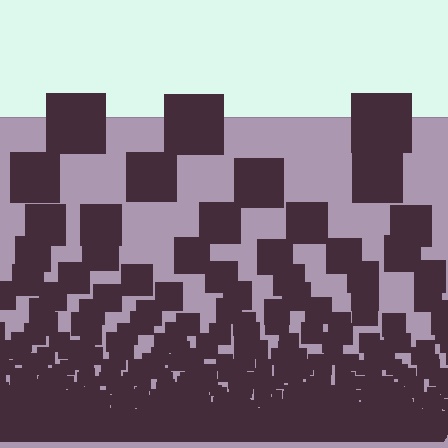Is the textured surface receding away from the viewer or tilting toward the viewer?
The surface appears to tilt toward the viewer. Texture elements get larger and sparser toward the top.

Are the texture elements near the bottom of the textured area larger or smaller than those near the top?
Smaller. The gradient is inverted — elements near the bottom are smaller and denser.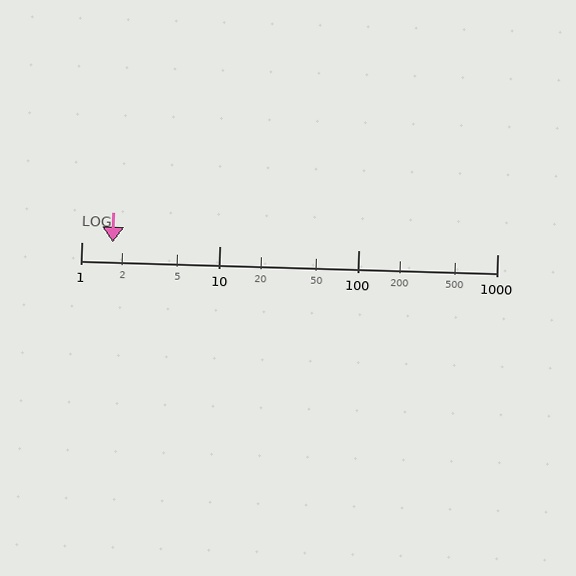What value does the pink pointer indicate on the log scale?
The pointer indicates approximately 1.7.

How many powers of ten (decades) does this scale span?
The scale spans 3 decades, from 1 to 1000.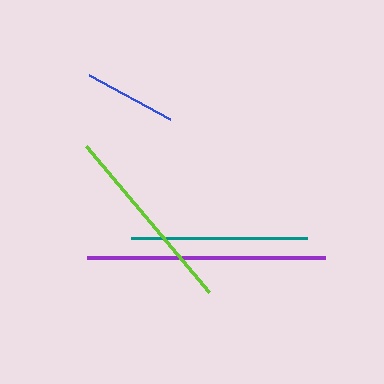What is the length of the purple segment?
The purple segment is approximately 239 pixels long.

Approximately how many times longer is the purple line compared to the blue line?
The purple line is approximately 2.6 times the length of the blue line.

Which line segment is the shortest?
The blue line is the shortest at approximately 92 pixels.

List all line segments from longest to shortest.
From longest to shortest: purple, lime, teal, blue.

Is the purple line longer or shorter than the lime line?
The purple line is longer than the lime line.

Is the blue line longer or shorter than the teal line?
The teal line is longer than the blue line.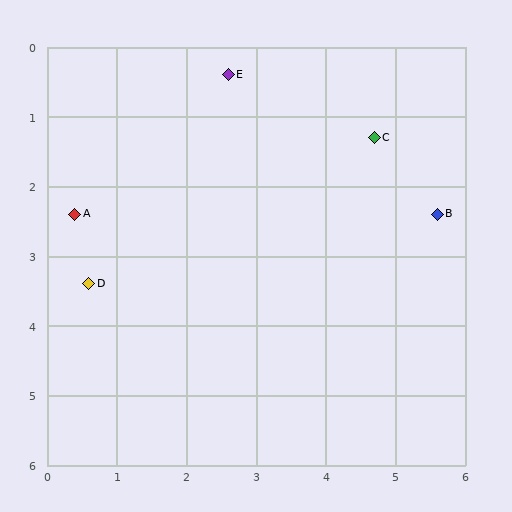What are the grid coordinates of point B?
Point B is at approximately (5.6, 2.4).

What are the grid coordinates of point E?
Point E is at approximately (2.6, 0.4).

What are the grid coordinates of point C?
Point C is at approximately (4.7, 1.3).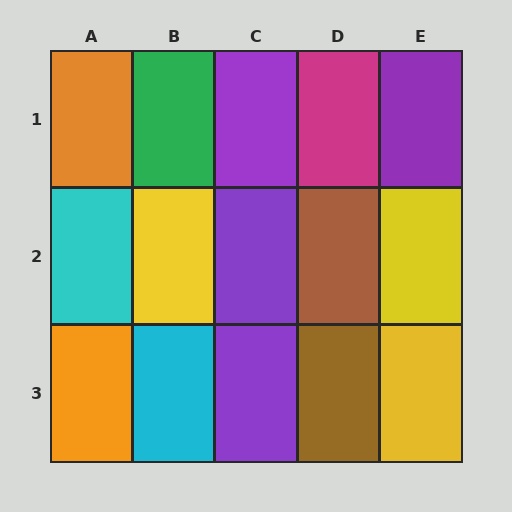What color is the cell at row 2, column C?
Purple.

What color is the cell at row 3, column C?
Purple.